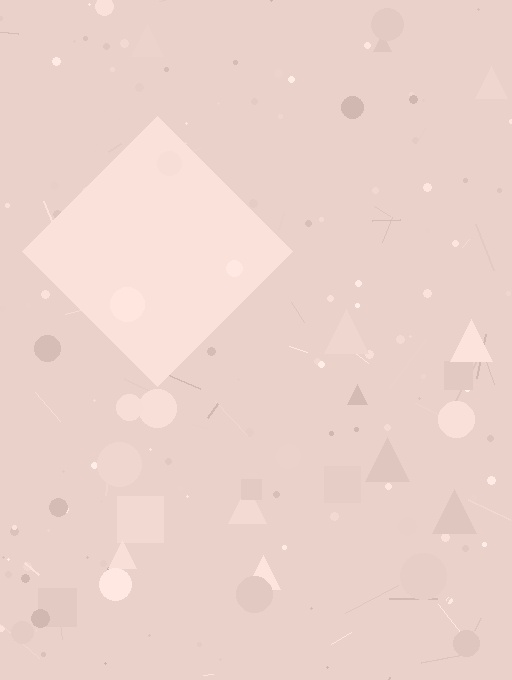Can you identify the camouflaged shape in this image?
The camouflaged shape is a diamond.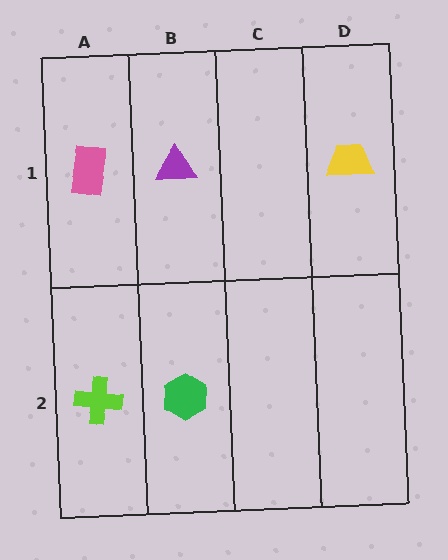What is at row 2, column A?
A lime cross.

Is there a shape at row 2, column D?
No, that cell is empty.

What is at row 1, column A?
A pink rectangle.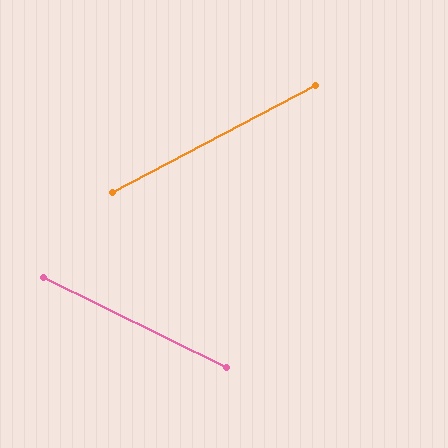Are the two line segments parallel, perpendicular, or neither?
Neither parallel nor perpendicular — they differ by about 54°.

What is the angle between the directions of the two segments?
Approximately 54 degrees.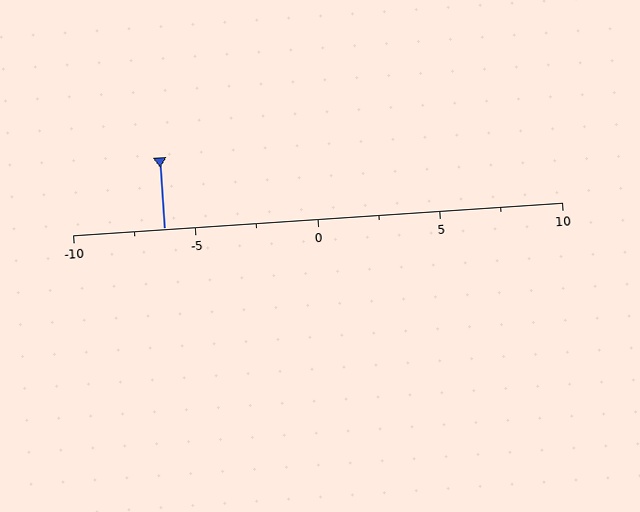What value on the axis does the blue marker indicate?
The marker indicates approximately -6.2.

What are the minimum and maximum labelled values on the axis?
The axis runs from -10 to 10.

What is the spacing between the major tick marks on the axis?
The major ticks are spaced 5 apart.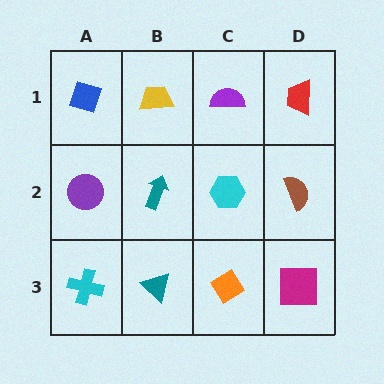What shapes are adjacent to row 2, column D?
A red trapezoid (row 1, column D), a magenta square (row 3, column D), a cyan hexagon (row 2, column C).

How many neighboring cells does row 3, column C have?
3.